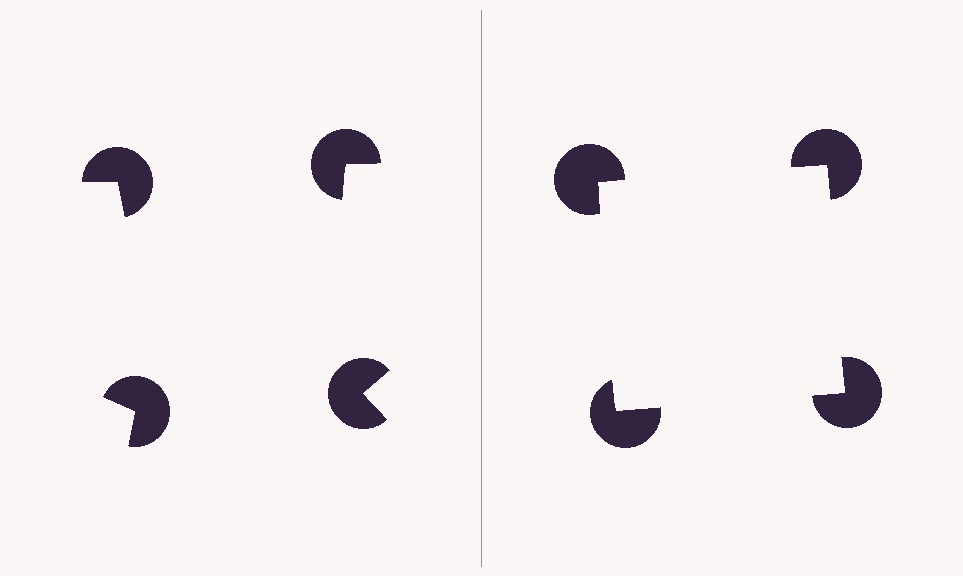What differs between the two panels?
The pac-man discs are positioned identically on both sides; only the wedge orientations differ. On the right they align to a square; on the left they are misaligned.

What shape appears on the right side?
An illusory square.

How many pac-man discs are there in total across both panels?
8 — 4 on each side.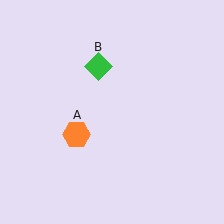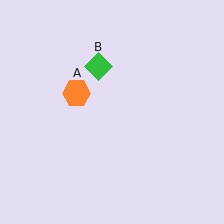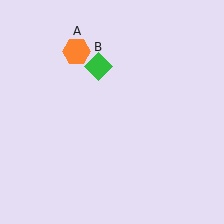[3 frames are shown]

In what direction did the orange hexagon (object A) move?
The orange hexagon (object A) moved up.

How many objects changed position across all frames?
1 object changed position: orange hexagon (object A).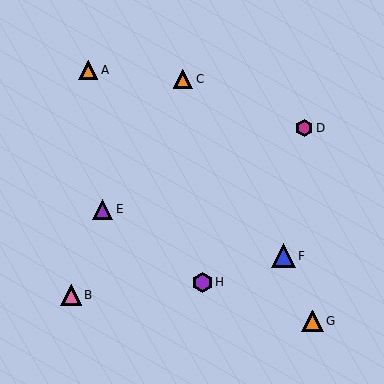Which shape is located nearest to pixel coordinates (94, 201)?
The purple triangle (labeled E) at (103, 209) is nearest to that location.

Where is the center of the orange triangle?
The center of the orange triangle is at (88, 70).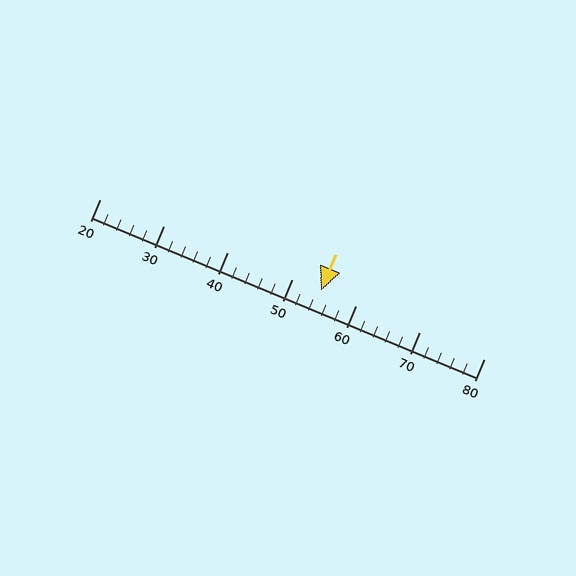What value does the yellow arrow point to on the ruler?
The yellow arrow points to approximately 55.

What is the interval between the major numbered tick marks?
The major tick marks are spaced 10 units apart.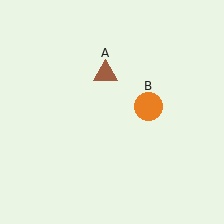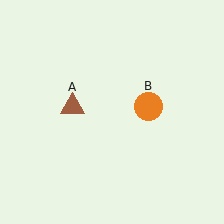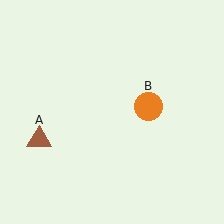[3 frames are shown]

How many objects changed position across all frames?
1 object changed position: brown triangle (object A).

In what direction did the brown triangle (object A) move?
The brown triangle (object A) moved down and to the left.